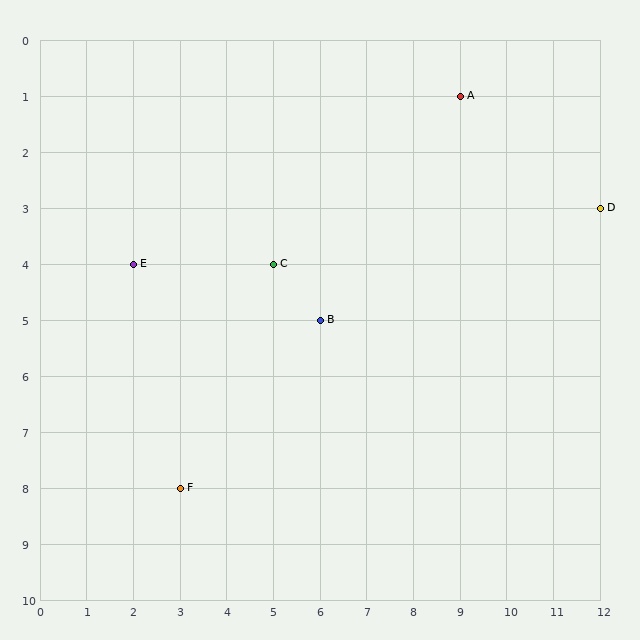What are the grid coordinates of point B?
Point B is at grid coordinates (6, 5).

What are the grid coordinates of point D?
Point D is at grid coordinates (12, 3).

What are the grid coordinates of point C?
Point C is at grid coordinates (5, 4).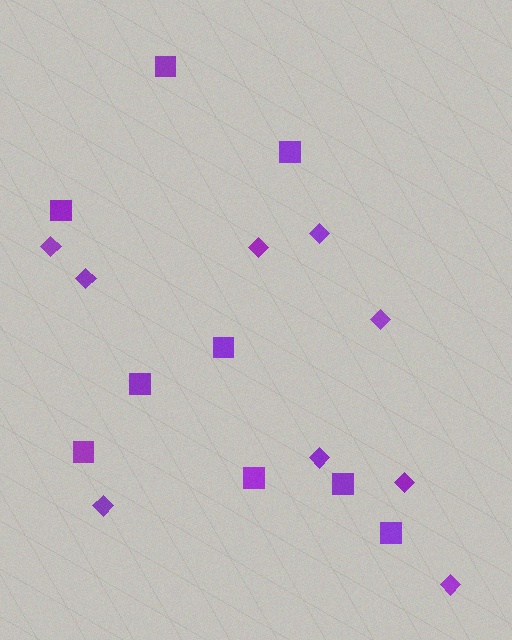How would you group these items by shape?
There are 2 groups: one group of diamonds (9) and one group of squares (9).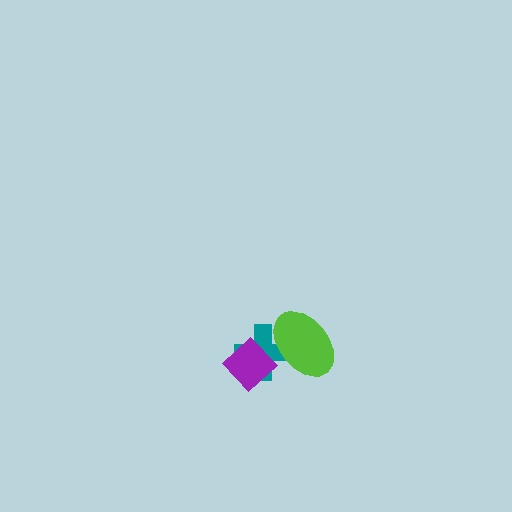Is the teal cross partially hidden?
Yes, it is partially covered by another shape.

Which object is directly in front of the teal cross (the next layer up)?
The purple diamond is directly in front of the teal cross.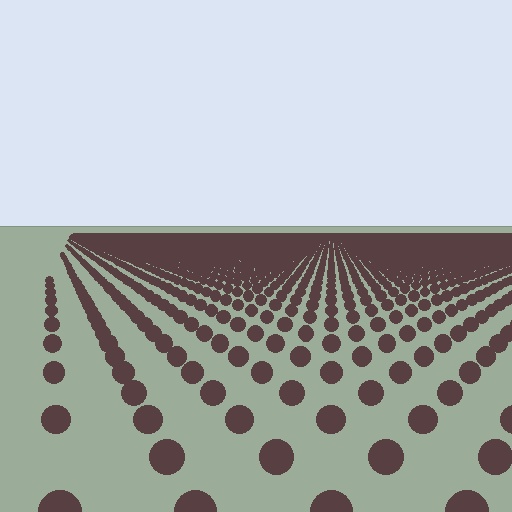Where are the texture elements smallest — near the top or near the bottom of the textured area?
Near the top.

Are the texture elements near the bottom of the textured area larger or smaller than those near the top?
Larger. Near the bottom, elements are closer to the viewer and appear at a bigger on-screen size.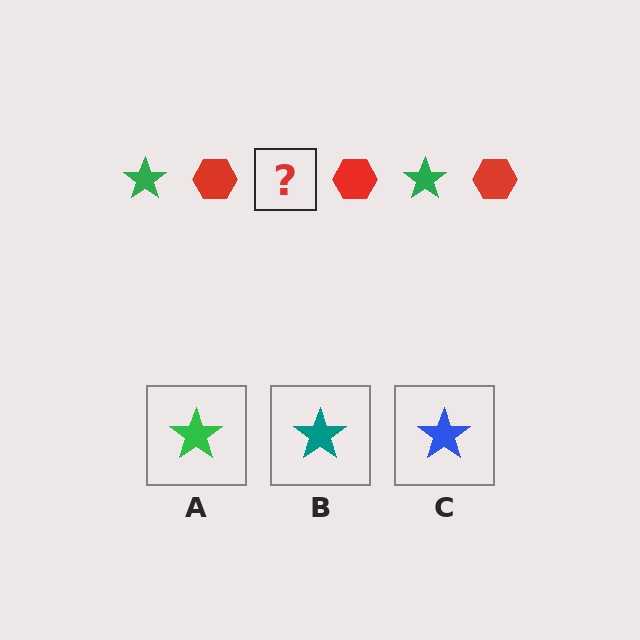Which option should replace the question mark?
Option A.